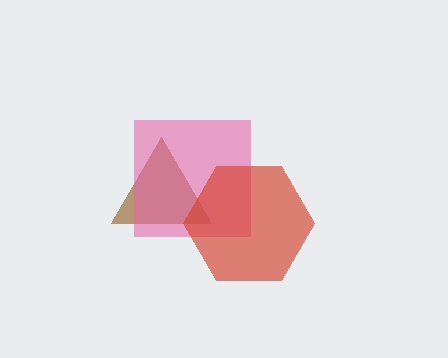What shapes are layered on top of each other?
The layered shapes are: a brown triangle, a pink square, a red hexagon.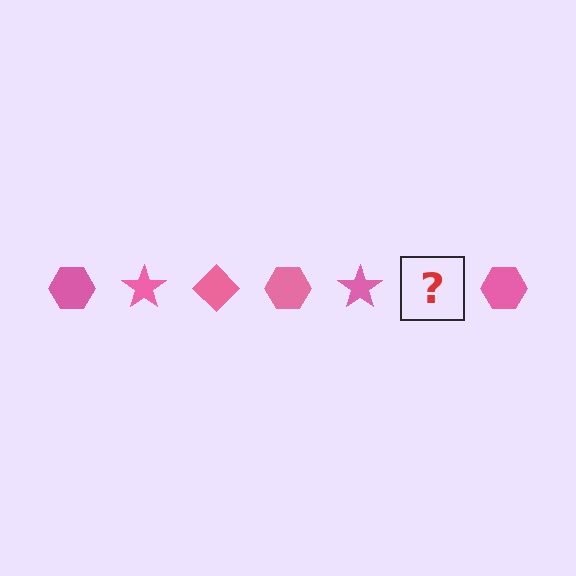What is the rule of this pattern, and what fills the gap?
The rule is that the pattern cycles through hexagon, star, diamond shapes in pink. The gap should be filled with a pink diamond.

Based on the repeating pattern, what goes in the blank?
The blank should be a pink diamond.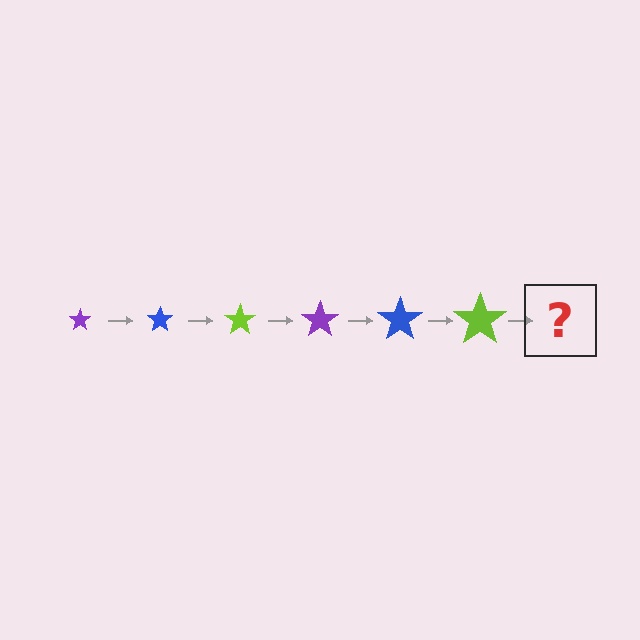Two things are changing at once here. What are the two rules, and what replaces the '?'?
The two rules are that the star grows larger each step and the color cycles through purple, blue, and lime. The '?' should be a purple star, larger than the previous one.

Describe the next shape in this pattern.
It should be a purple star, larger than the previous one.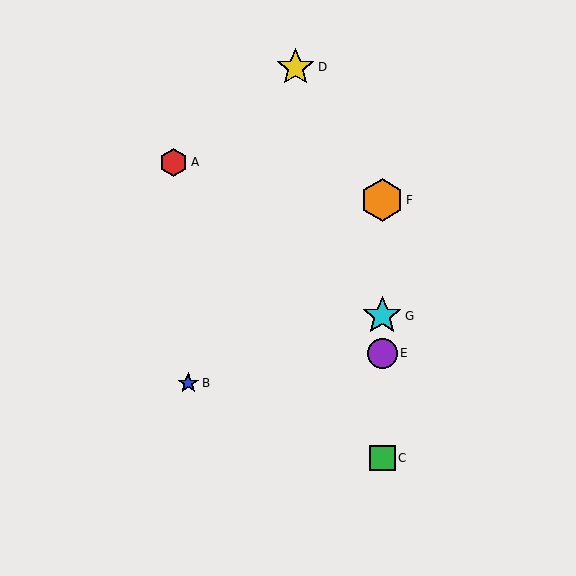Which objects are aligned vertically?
Objects C, E, F, G are aligned vertically.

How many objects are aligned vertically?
4 objects (C, E, F, G) are aligned vertically.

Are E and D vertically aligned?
No, E is at x≈382 and D is at x≈295.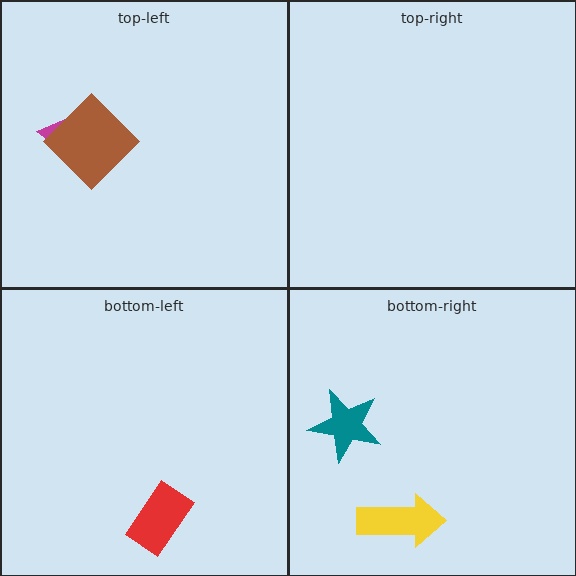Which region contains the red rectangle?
The bottom-left region.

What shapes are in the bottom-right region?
The yellow arrow, the teal star.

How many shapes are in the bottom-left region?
1.